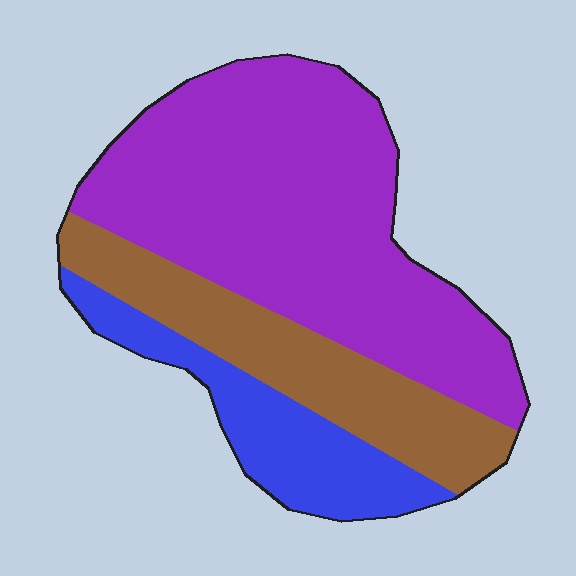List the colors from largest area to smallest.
From largest to smallest: purple, brown, blue.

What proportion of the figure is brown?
Brown covers roughly 25% of the figure.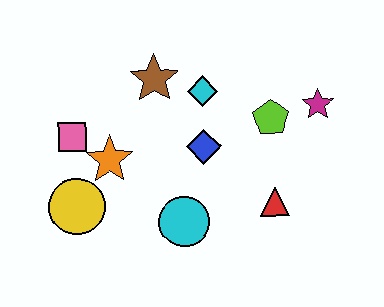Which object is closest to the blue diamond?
The cyan diamond is closest to the blue diamond.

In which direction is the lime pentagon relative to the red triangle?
The lime pentagon is above the red triangle.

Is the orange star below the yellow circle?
No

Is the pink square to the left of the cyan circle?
Yes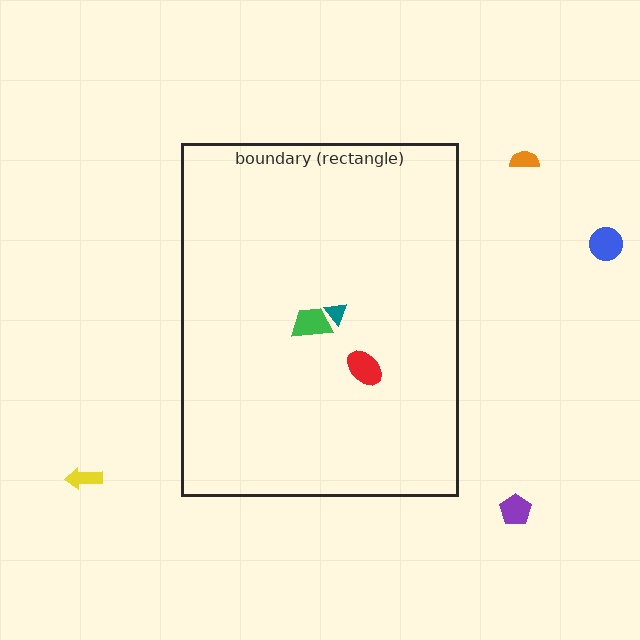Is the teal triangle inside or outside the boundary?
Inside.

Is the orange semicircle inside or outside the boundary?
Outside.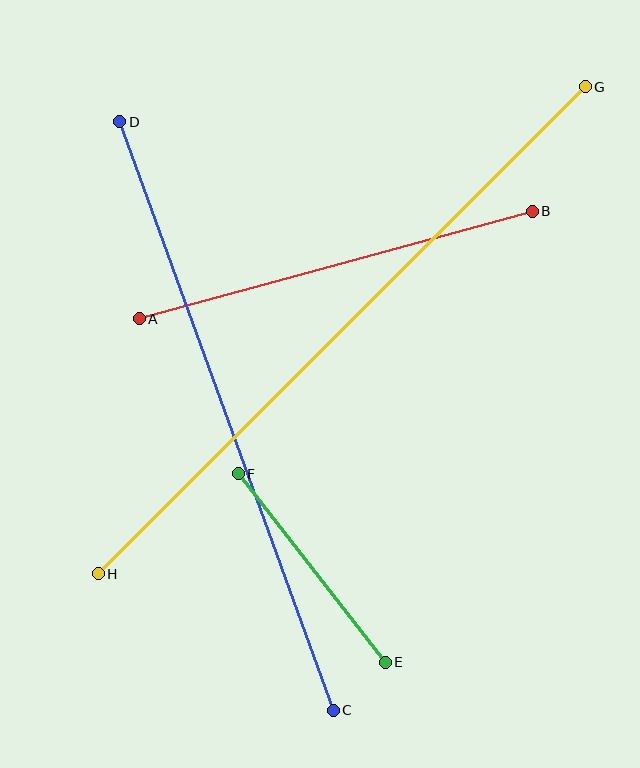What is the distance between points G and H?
The distance is approximately 689 pixels.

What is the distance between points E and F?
The distance is approximately 239 pixels.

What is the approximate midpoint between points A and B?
The midpoint is at approximately (336, 265) pixels.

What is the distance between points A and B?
The distance is approximately 407 pixels.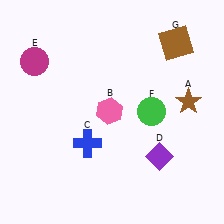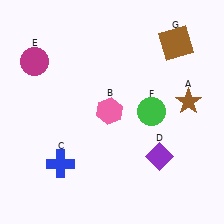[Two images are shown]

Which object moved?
The blue cross (C) moved left.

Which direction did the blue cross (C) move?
The blue cross (C) moved left.